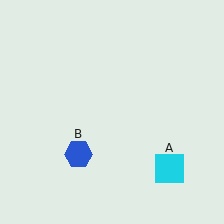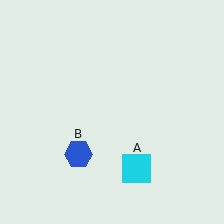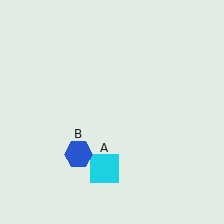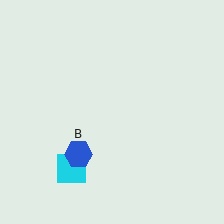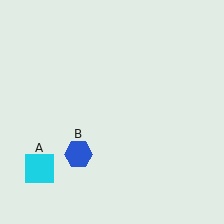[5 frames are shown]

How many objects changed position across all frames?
1 object changed position: cyan square (object A).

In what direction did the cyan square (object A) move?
The cyan square (object A) moved left.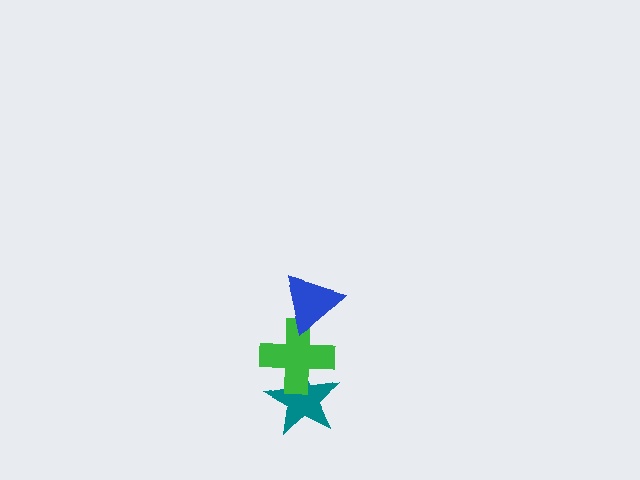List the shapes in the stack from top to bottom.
From top to bottom: the blue triangle, the green cross, the teal star.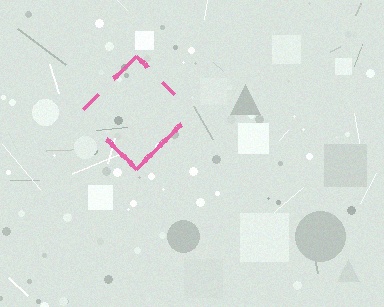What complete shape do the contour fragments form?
The contour fragments form a diamond.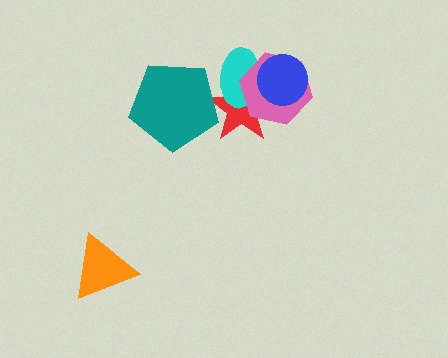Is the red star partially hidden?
Yes, it is partially covered by another shape.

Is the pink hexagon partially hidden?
Yes, it is partially covered by another shape.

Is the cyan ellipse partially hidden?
Yes, it is partially covered by another shape.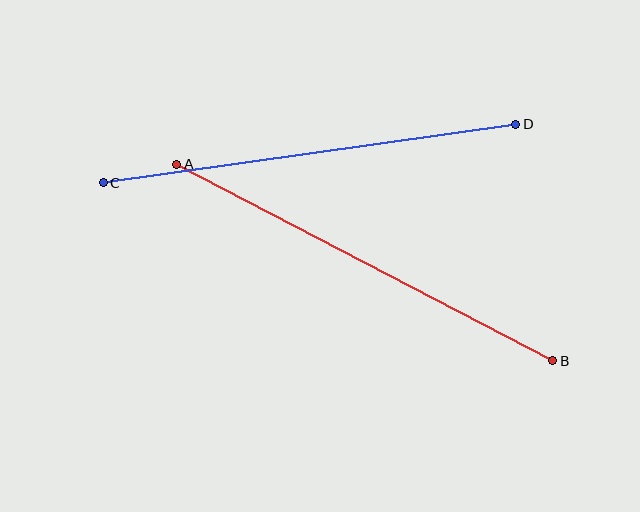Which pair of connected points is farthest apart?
Points A and B are farthest apart.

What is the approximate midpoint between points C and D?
The midpoint is at approximately (309, 154) pixels.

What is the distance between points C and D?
The distance is approximately 416 pixels.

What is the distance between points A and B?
The distance is approximately 424 pixels.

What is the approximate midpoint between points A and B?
The midpoint is at approximately (365, 263) pixels.